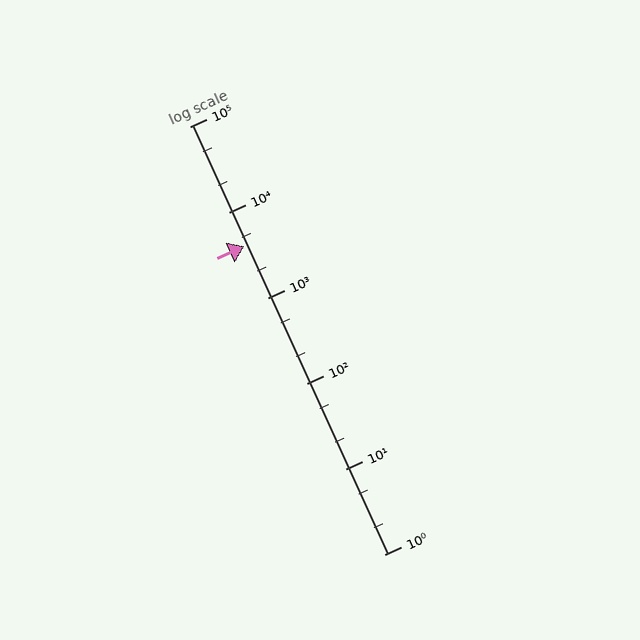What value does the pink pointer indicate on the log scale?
The pointer indicates approximately 4000.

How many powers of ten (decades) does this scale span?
The scale spans 5 decades, from 1 to 100000.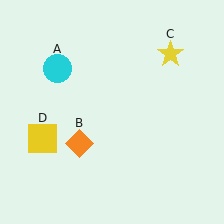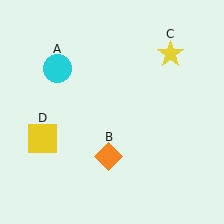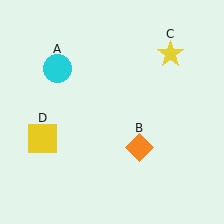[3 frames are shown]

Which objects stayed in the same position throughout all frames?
Cyan circle (object A) and yellow star (object C) and yellow square (object D) remained stationary.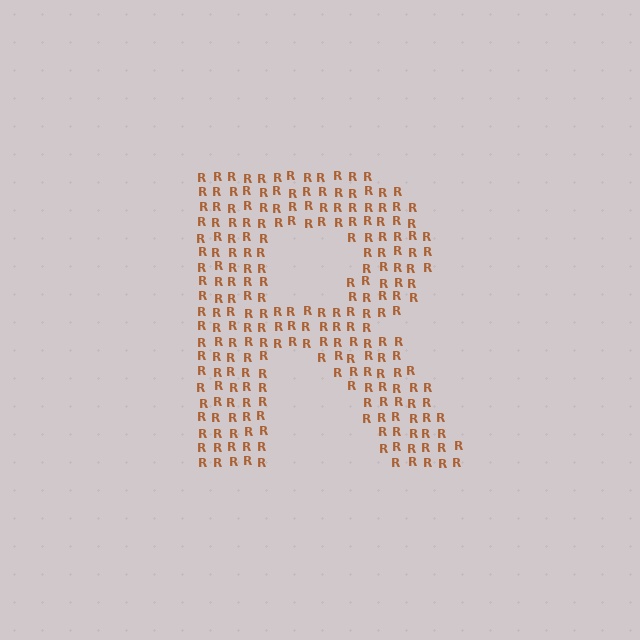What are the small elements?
The small elements are letter R's.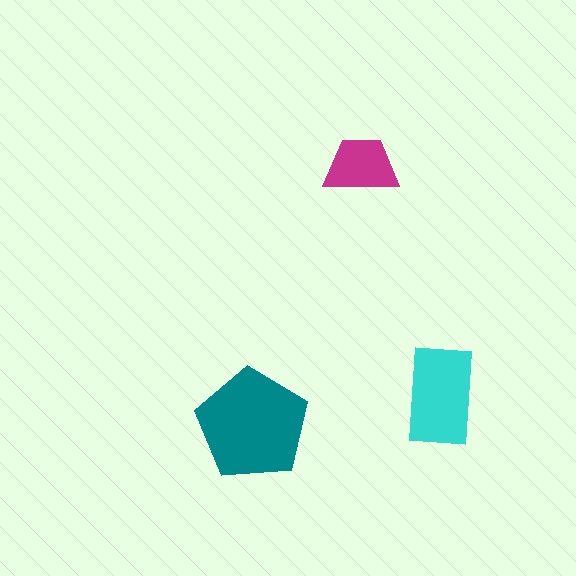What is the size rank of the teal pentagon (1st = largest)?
1st.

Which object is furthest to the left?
The teal pentagon is leftmost.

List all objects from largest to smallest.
The teal pentagon, the cyan rectangle, the magenta trapezoid.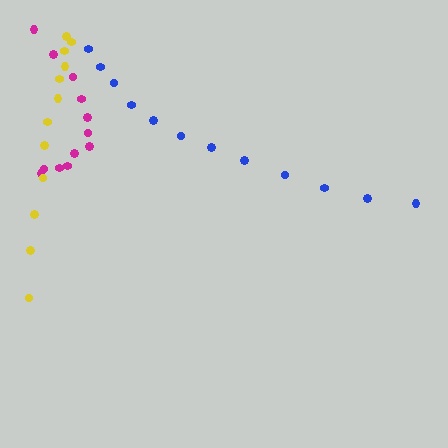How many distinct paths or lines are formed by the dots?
There are 3 distinct paths.